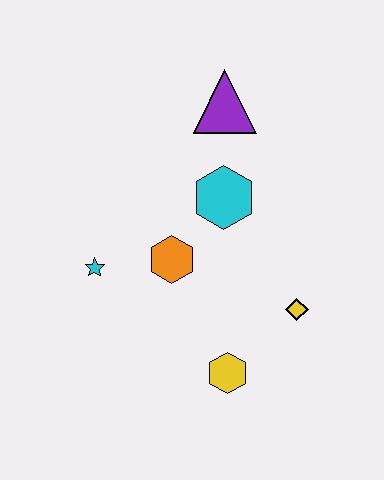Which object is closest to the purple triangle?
The cyan hexagon is closest to the purple triangle.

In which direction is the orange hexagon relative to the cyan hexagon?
The orange hexagon is below the cyan hexagon.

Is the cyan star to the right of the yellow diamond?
No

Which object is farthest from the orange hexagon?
The purple triangle is farthest from the orange hexagon.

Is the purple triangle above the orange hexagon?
Yes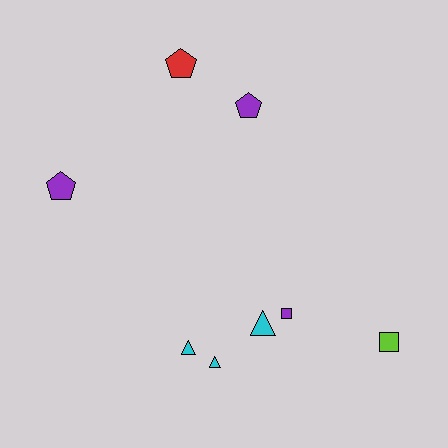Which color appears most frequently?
Cyan, with 3 objects.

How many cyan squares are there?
There are no cyan squares.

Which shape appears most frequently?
Pentagon, with 3 objects.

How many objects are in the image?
There are 8 objects.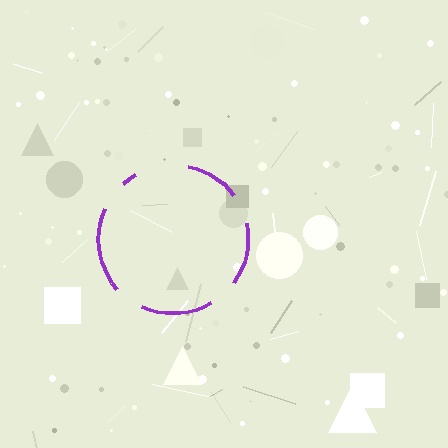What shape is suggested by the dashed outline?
The dashed outline suggests a circle.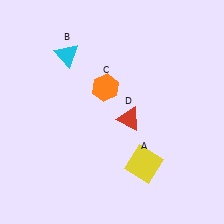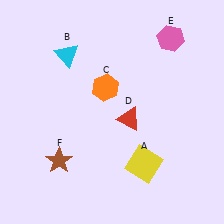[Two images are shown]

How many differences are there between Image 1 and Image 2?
There are 2 differences between the two images.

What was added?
A pink hexagon (E), a brown star (F) were added in Image 2.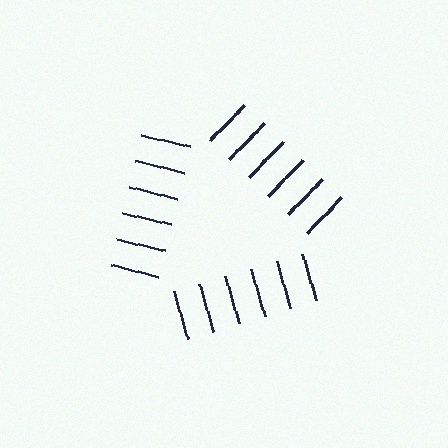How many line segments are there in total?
18 — 6 along each of the 3 edges.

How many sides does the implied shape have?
3 sides — the line-ends trace a triangle.